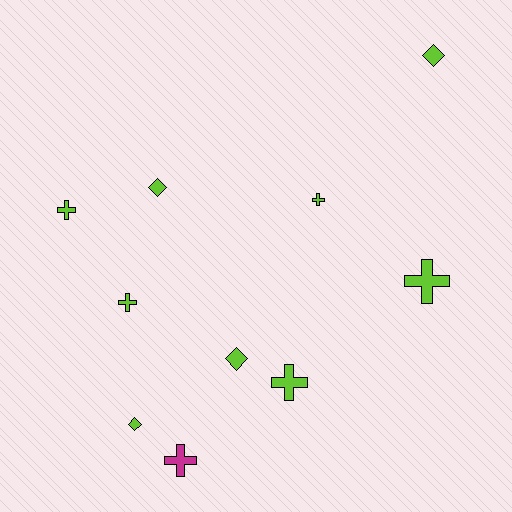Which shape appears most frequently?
Cross, with 6 objects.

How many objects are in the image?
There are 10 objects.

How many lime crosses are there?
There are 5 lime crosses.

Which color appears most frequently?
Lime, with 9 objects.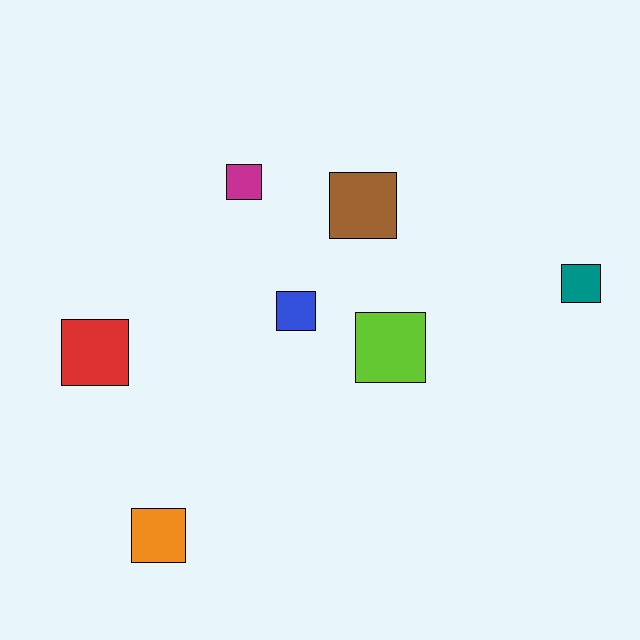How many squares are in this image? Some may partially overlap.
There are 7 squares.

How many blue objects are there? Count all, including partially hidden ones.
There is 1 blue object.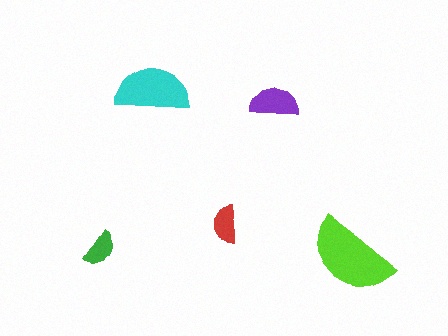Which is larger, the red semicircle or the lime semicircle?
The lime one.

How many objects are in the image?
There are 5 objects in the image.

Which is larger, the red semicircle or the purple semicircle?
The purple one.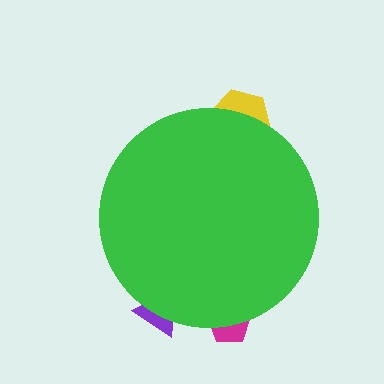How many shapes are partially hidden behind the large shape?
3 shapes are partially hidden.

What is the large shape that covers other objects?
A green circle.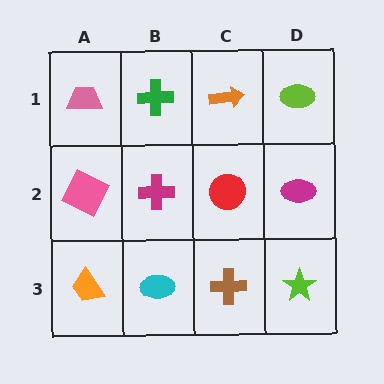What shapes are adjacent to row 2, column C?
An orange arrow (row 1, column C), a brown cross (row 3, column C), a magenta cross (row 2, column B), a magenta ellipse (row 2, column D).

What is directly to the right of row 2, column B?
A red circle.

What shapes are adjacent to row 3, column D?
A magenta ellipse (row 2, column D), a brown cross (row 3, column C).